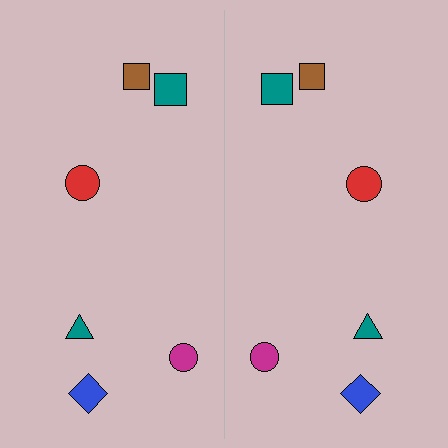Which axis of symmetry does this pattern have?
The pattern has a vertical axis of symmetry running through the center of the image.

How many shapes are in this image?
There are 12 shapes in this image.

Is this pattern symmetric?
Yes, this pattern has bilateral (reflection) symmetry.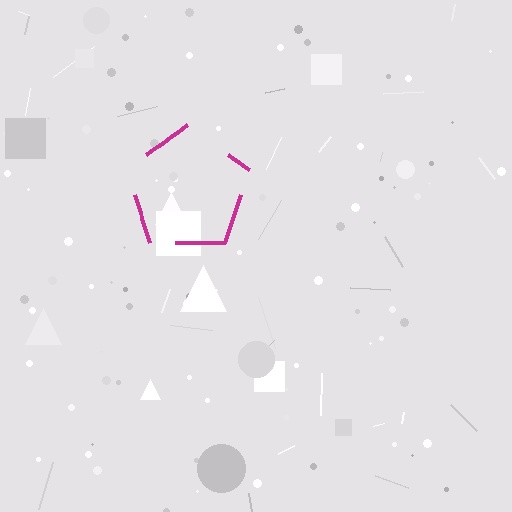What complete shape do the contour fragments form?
The contour fragments form a pentagon.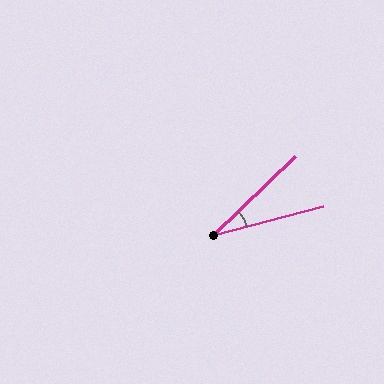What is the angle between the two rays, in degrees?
Approximately 29 degrees.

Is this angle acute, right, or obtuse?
It is acute.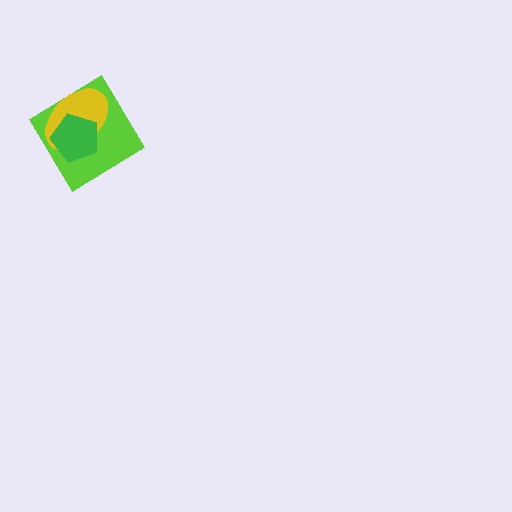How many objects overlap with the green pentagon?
2 objects overlap with the green pentagon.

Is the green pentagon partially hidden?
No, no other shape covers it.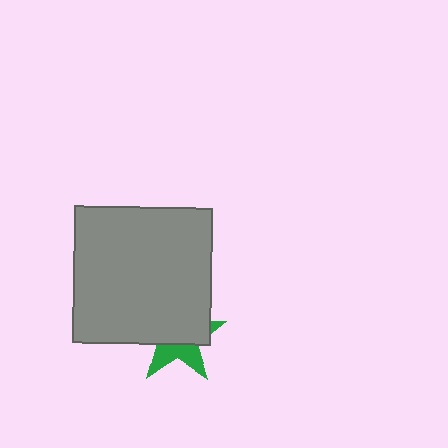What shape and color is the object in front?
The object in front is a gray square.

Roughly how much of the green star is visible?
A small part of it is visible (roughly 38%).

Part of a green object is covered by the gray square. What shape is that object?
It is a star.